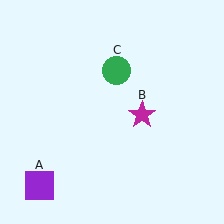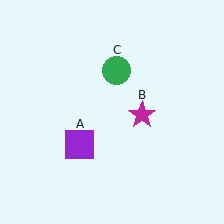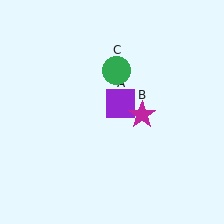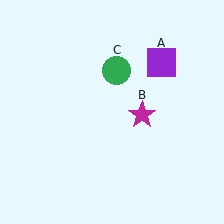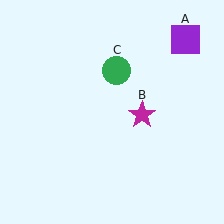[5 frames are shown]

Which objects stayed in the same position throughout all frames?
Magenta star (object B) and green circle (object C) remained stationary.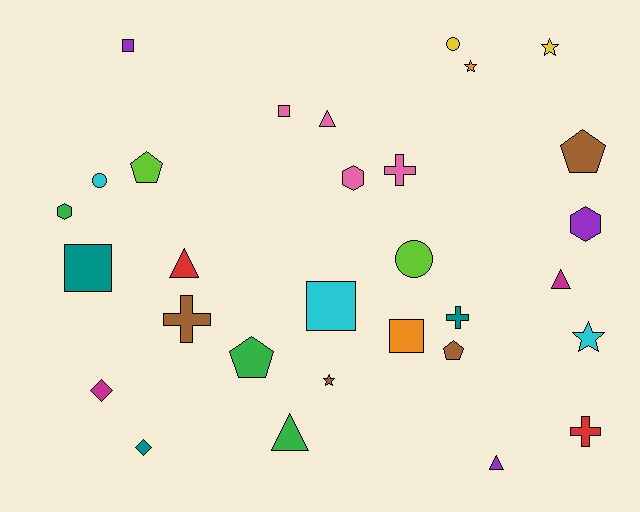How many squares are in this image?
There are 5 squares.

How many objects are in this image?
There are 30 objects.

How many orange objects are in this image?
There are 2 orange objects.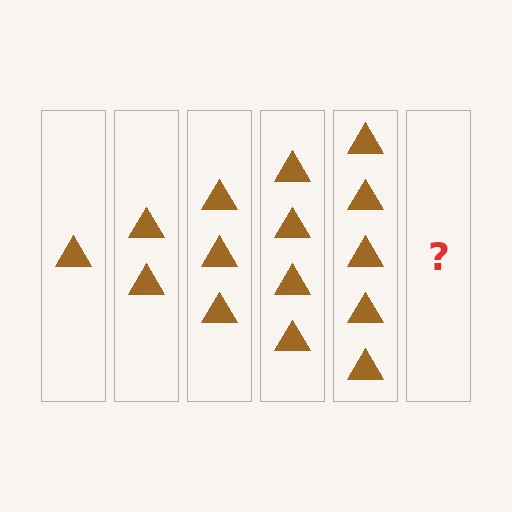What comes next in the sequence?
The next element should be 6 triangles.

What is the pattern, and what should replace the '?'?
The pattern is that each step adds one more triangle. The '?' should be 6 triangles.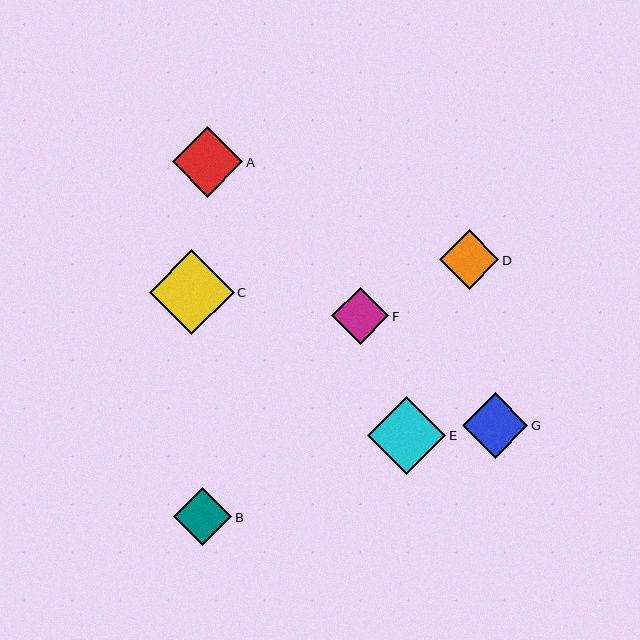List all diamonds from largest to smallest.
From largest to smallest: C, E, A, G, D, B, F.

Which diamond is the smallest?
Diamond F is the smallest with a size of approximately 57 pixels.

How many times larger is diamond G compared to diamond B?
Diamond G is approximately 1.1 times the size of diamond B.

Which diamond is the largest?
Diamond C is the largest with a size of approximately 85 pixels.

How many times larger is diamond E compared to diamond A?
Diamond E is approximately 1.1 times the size of diamond A.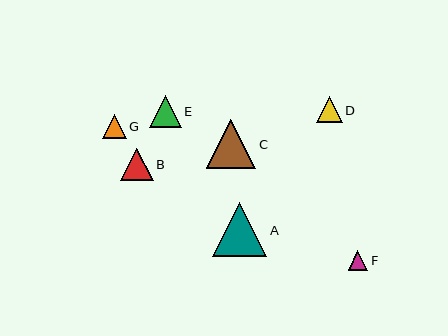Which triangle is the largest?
Triangle A is the largest with a size of approximately 54 pixels.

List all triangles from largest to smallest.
From largest to smallest: A, C, B, E, D, G, F.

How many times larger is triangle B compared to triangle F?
Triangle B is approximately 1.7 times the size of triangle F.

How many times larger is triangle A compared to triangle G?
Triangle A is approximately 2.3 times the size of triangle G.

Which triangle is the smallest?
Triangle F is the smallest with a size of approximately 20 pixels.